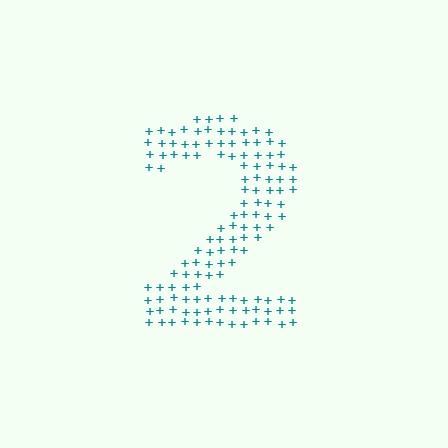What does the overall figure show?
The overall figure shows the digit 2.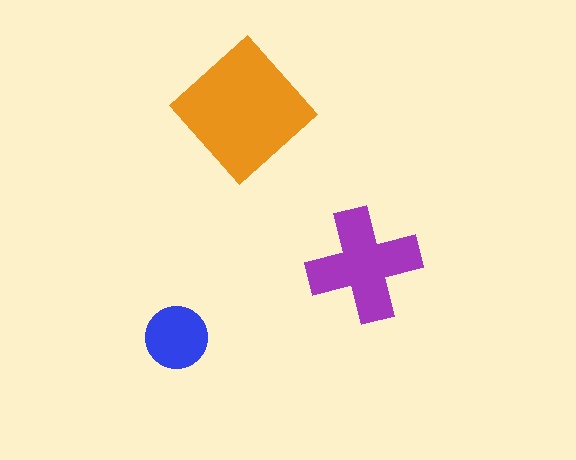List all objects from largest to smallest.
The orange diamond, the purple cross, the blue circle.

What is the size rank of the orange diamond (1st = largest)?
1st.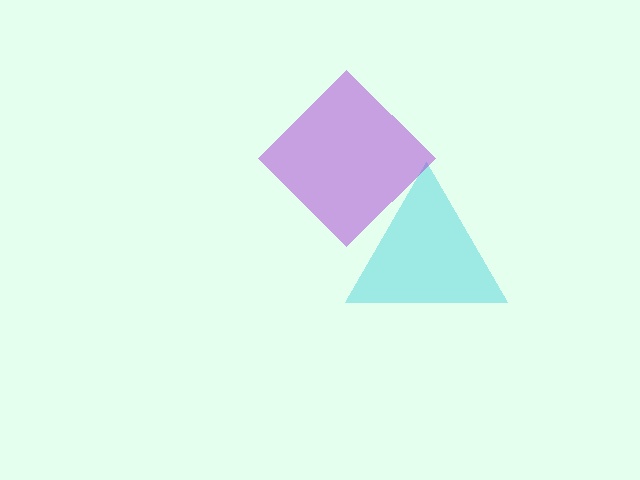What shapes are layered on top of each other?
The layered shapes are: a cyan triangle, a purple diamond.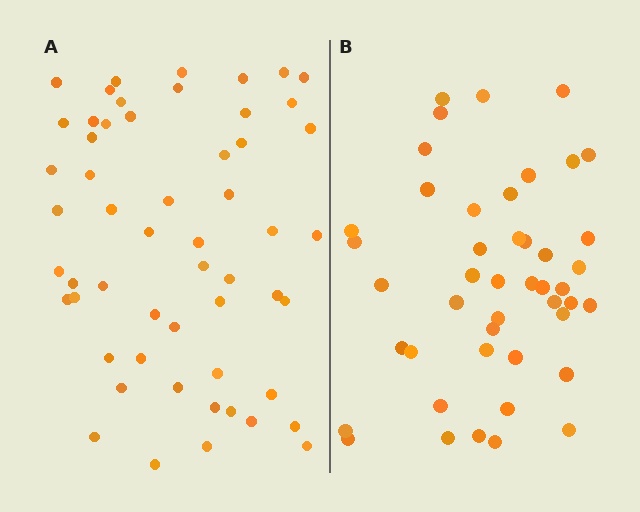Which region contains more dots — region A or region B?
Region A (the left region) has more dots.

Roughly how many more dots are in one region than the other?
Region A has roughly 10 or so more dots than region B.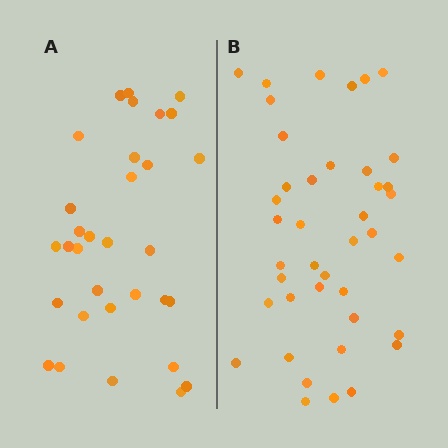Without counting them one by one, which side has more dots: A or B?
Region B (the right region) has more dots.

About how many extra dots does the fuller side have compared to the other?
Region B has roughly 8 or so more dots than region A.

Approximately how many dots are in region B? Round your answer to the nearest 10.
About 40 dots. (The exact count is 41, which rounds to 40.)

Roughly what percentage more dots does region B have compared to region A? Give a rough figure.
About 30% more.